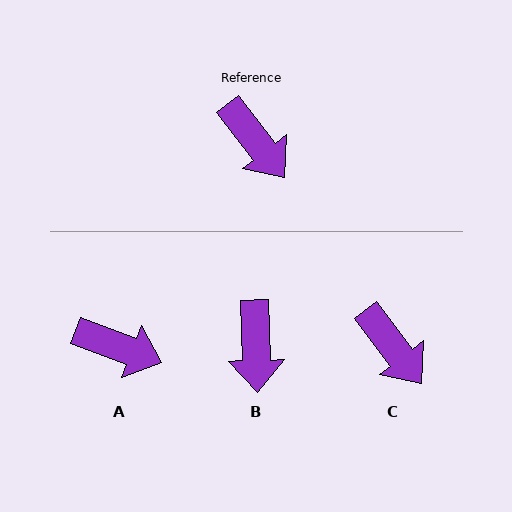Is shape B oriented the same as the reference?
No, it is off by about 35 degrees.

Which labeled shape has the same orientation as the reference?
C.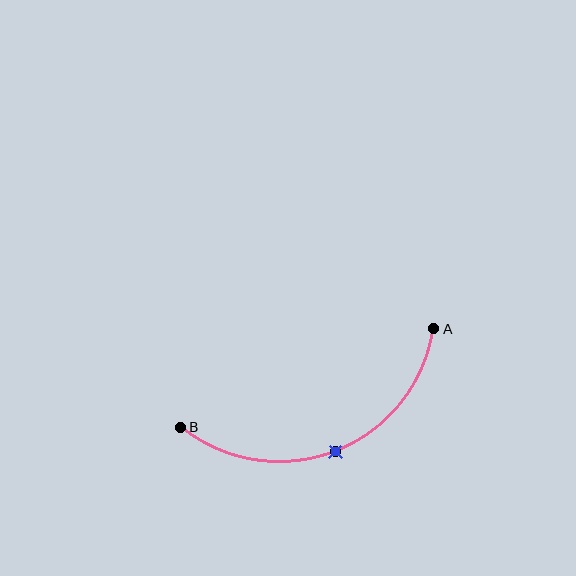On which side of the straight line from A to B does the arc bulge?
The arc bulges below the straight line connecting A and B.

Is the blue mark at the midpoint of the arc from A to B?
Yes. The blue mark lies on the arc at equal arc-length from both A and B — it is the arc midpoint.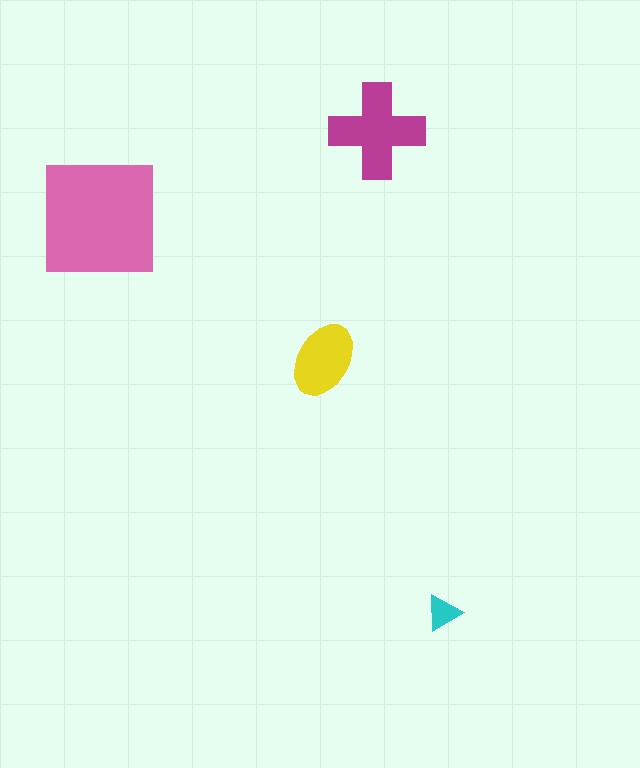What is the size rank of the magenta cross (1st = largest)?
2nd.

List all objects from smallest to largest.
The cyan triangle, the yellow ellipse, the magenta cross, the pink square.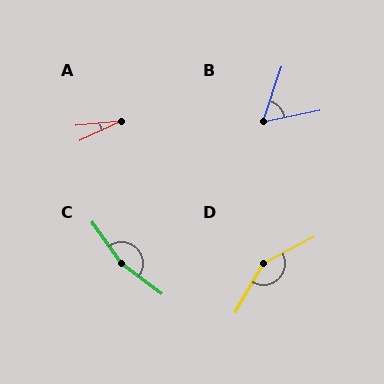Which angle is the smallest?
A, at approximately 19 degrees.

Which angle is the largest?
C, at approximately 163 degrees.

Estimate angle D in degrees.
Approximately 148 degrees.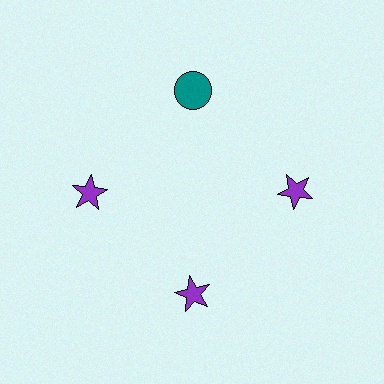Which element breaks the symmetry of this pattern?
The teal circle at roughly the 12 o'clock position breaks the symmetry. All other shapes are purple stars.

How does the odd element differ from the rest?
It differs in both color (teal instead of purple) and shape (circle instead of star).